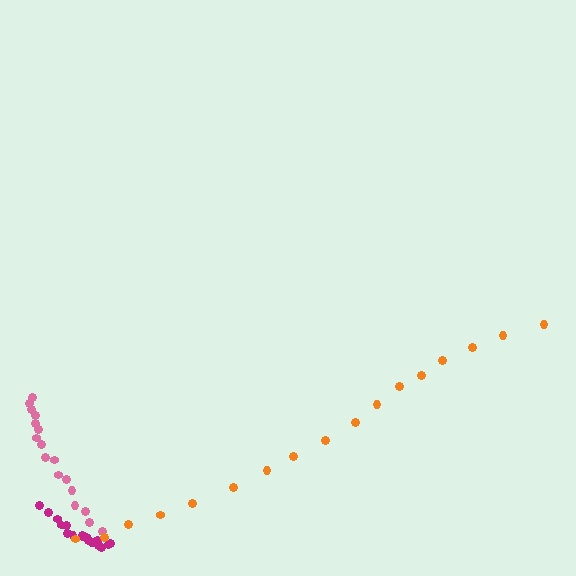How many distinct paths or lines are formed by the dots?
There are 3 distinct paths.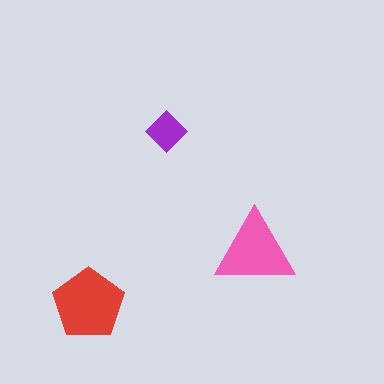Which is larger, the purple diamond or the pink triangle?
The pink triangle.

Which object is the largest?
The red pentagon.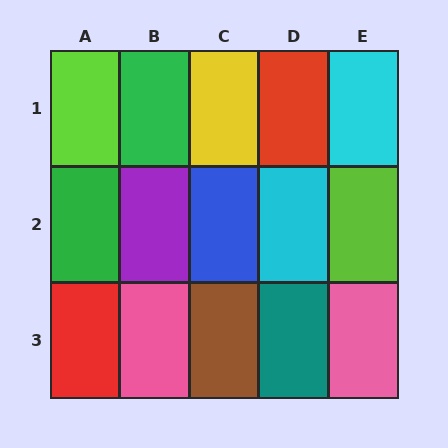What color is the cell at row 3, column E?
Pink.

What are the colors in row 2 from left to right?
Green, purple, blue, cyan, lime.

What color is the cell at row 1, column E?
Cyan.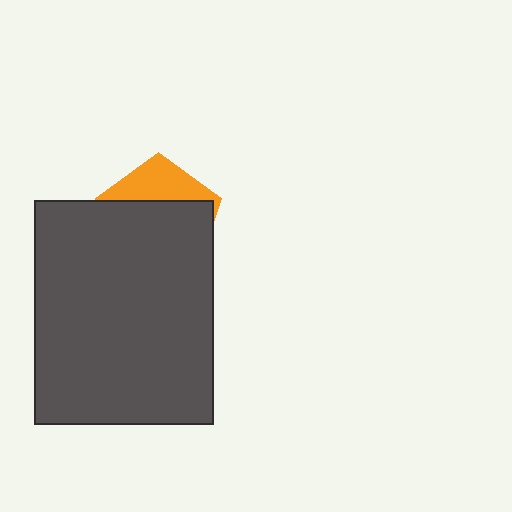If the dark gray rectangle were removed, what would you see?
You would see the complete orange pentagon.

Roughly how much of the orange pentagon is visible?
A small part of it is visible (roughly 30%).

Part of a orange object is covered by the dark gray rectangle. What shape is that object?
It is a pentagon.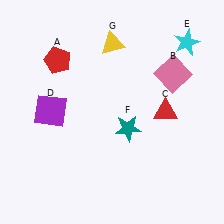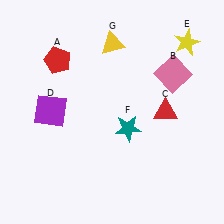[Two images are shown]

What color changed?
The star (E) changed from cyan in Image 1 to yellow in Image 2.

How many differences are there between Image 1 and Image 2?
There is 1 difference between the two images.